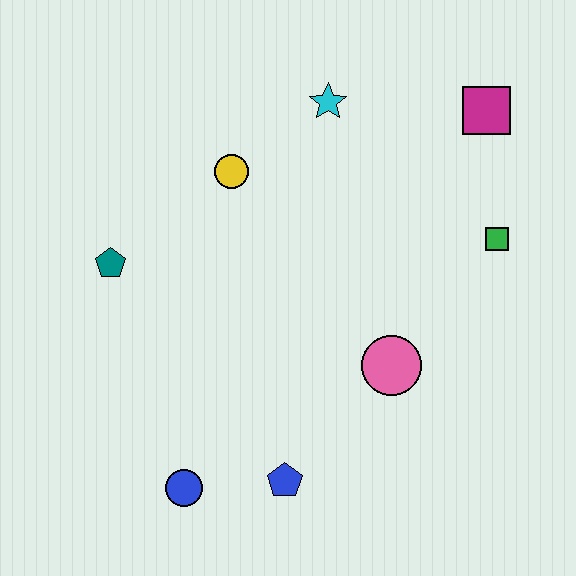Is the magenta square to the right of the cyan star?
Yes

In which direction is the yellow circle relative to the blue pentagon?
The yellow circle is above the blue pentagon.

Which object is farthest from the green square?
The blue circle is farthest from the green square.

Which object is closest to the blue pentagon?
The blue circle is closest to the blue pentagon.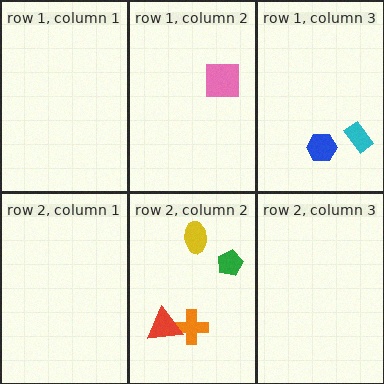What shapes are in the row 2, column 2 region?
The green pentagon, the orange cross, the red triangle, the yellow ellipse.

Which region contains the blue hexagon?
The row 1, column 3 region.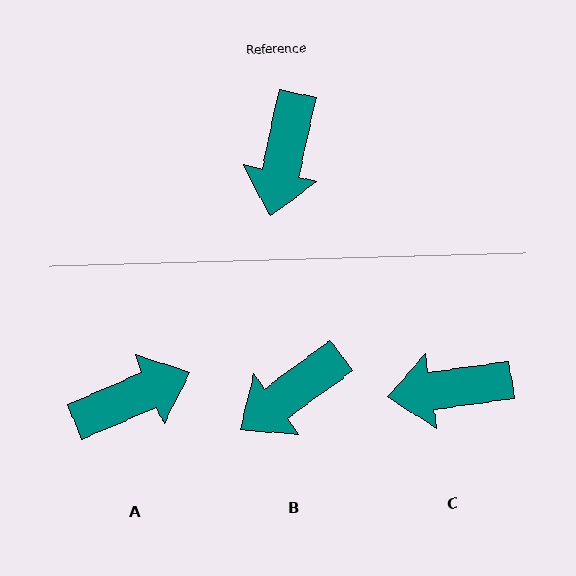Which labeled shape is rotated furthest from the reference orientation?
A, about 125 degrees away.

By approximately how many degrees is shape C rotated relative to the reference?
Approximately 70 degrees clockwise.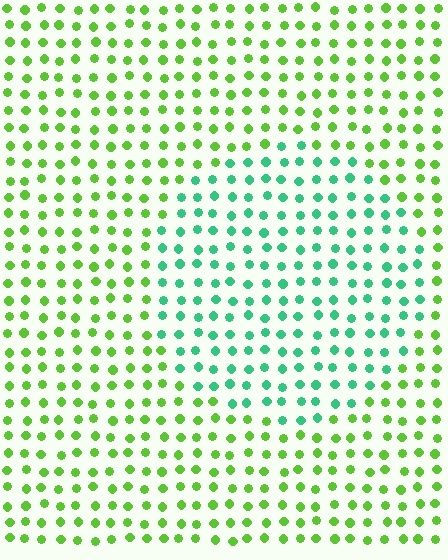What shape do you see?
I see a circle.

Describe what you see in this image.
The image is filled with small lime elements in a uniform arrangement. A circle-shaped region is visible where the elements are tinted to a slightly different hue, forming a subtle color boundary.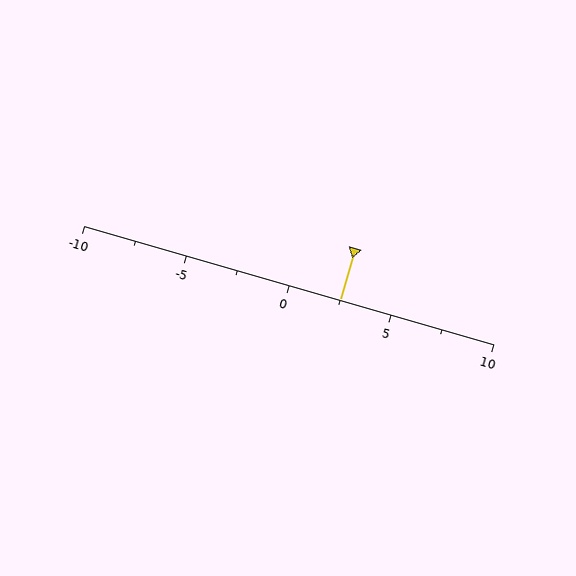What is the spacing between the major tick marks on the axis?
The major ticks are spaced 5 apart.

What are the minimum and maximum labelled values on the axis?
The axis runs from -10 to 10.